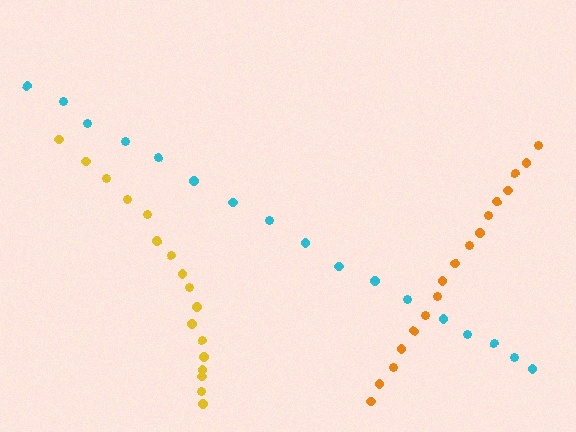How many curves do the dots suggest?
There are 3 distinct paths.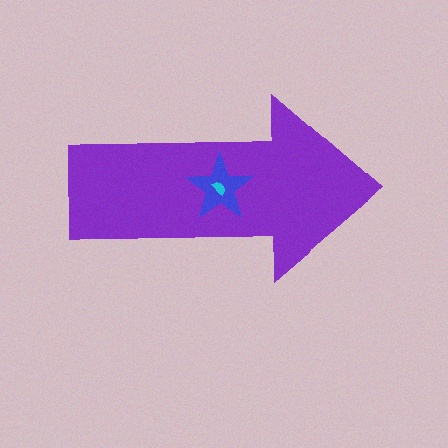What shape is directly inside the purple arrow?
The blue star.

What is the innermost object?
The cyan semicircle.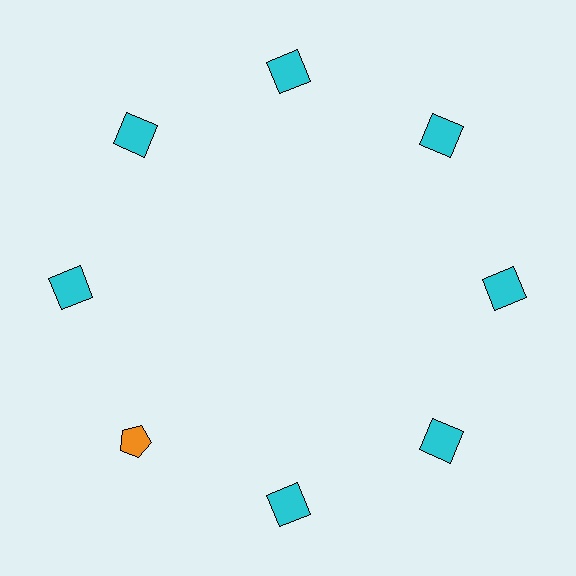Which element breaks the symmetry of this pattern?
The orange pentagon at roughly the 8 o'clock position breaks the symmetry. All other shapes are cyan squares.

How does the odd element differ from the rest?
It differs in both color (orange instead of cyan) and shape (pentagon instead of square).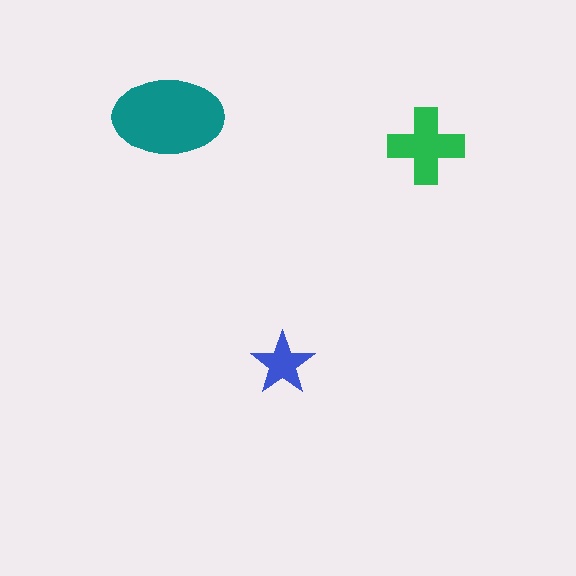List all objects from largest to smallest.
The teal ellipse, the green cross, the blue star.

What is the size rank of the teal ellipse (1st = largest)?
1st.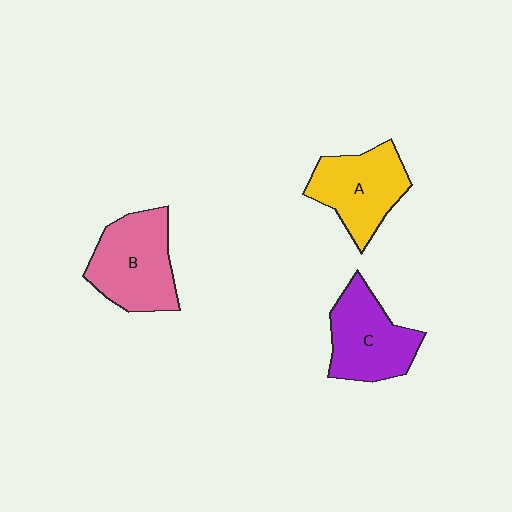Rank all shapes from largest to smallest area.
From largest to smallest: B (pink), C (purple), A (yellow).